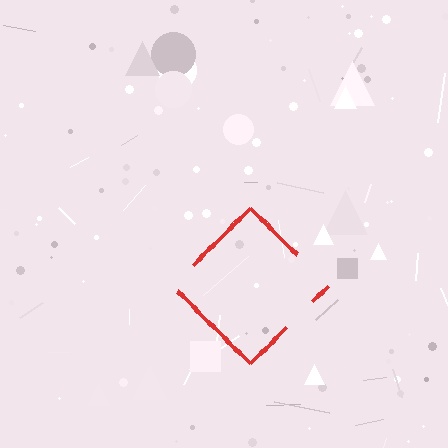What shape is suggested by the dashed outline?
The dashed outline suggests a diamond.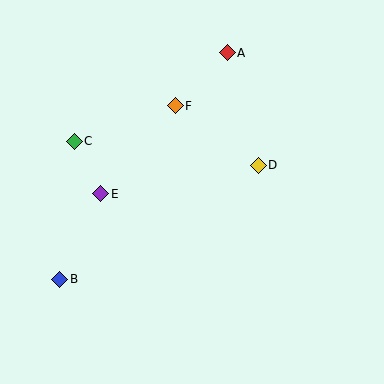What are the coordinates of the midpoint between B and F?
The midpoint between B and F is at (117, 192).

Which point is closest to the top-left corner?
Point C is closest to the top-left corner.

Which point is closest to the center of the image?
Point D at (258, 165) is closest to the center.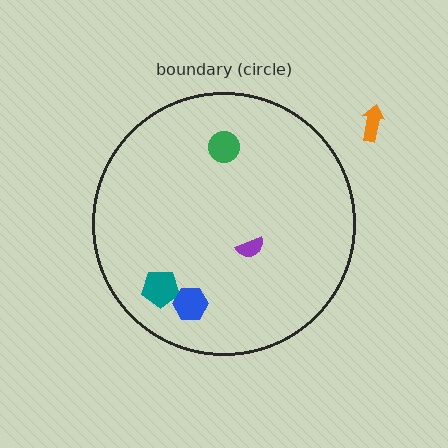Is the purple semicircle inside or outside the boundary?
Inside.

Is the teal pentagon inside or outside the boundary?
Inside.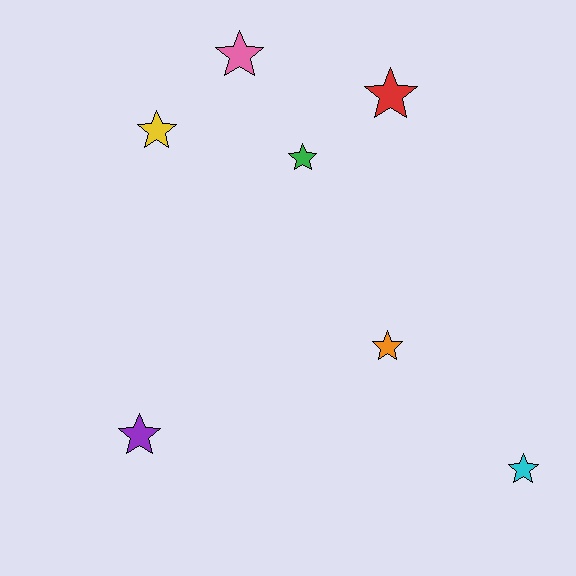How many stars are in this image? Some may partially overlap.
There are 7 stars.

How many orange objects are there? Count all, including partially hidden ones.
There is 1 orange object.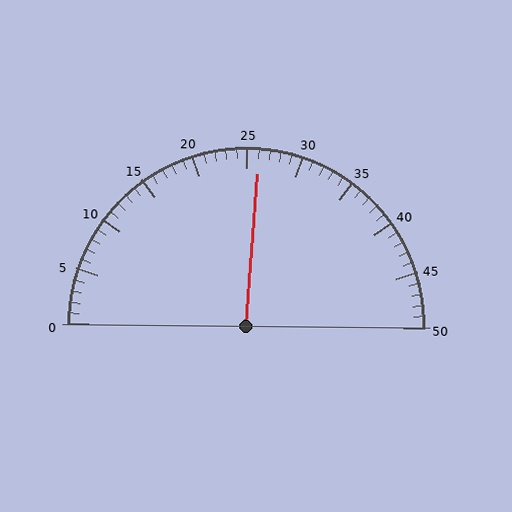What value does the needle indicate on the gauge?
The needle indicates approximately 26.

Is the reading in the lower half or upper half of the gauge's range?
The reading is in the upper half of the range (0 to 50).